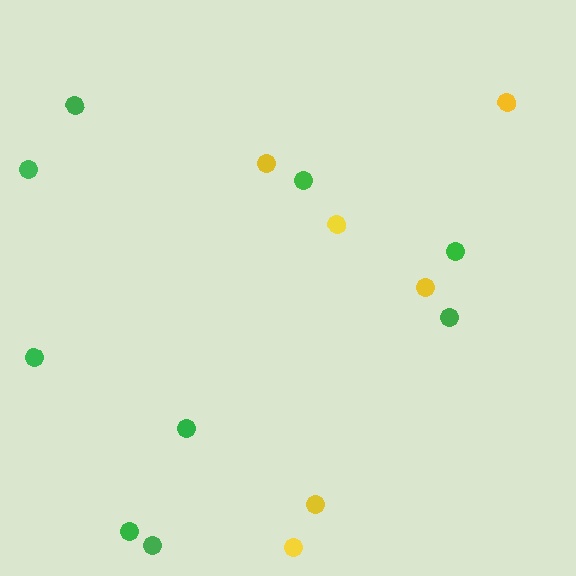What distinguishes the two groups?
There are 2 groups: one group of green circles (9) and one group of yellow circles (6).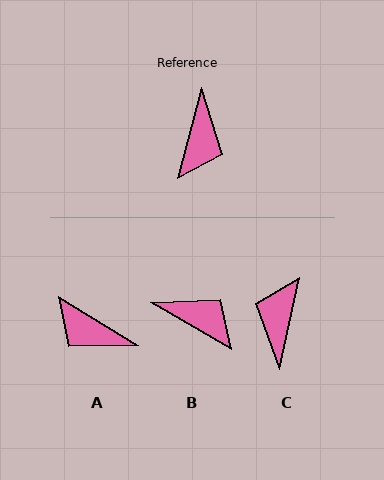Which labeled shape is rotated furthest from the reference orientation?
C, about 178 degrees away.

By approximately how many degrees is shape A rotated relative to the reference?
Approximately 106 degrees clockwise.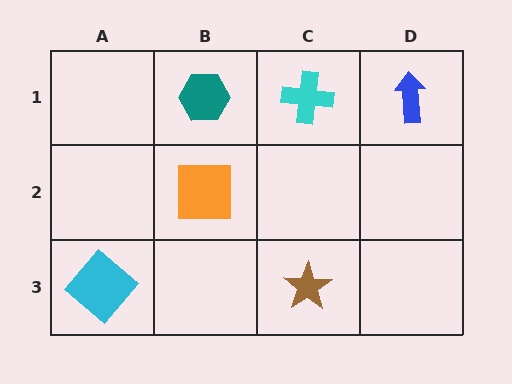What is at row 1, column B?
A teal hexagon.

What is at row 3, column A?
A cyan diamond.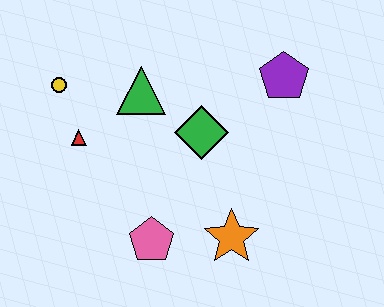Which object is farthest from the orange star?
The yellow circle is farthest from the orange star.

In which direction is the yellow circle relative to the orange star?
The yellow circle is to the left of the orange star.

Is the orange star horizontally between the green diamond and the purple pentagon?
Yes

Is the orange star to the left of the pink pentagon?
No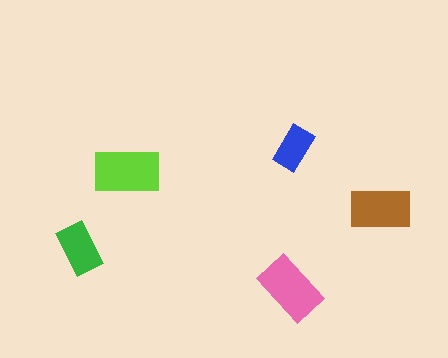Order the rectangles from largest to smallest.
the lime one, the pink one, the brown one, the green one, the blue one.